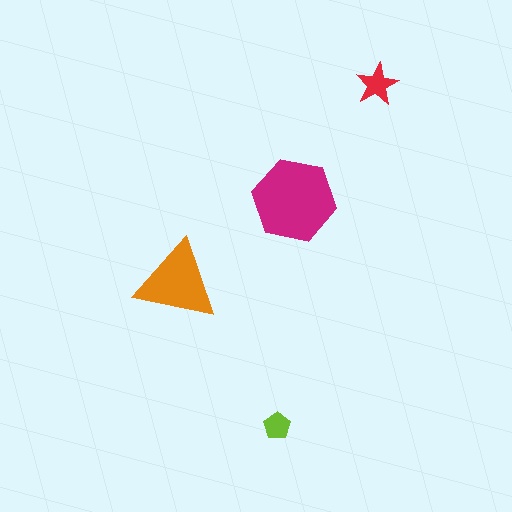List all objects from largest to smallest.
The magenta hexagon, the orange triangle, the red star, the lime pentagon.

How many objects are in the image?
There are 4 objects in the image.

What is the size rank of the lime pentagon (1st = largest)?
4th.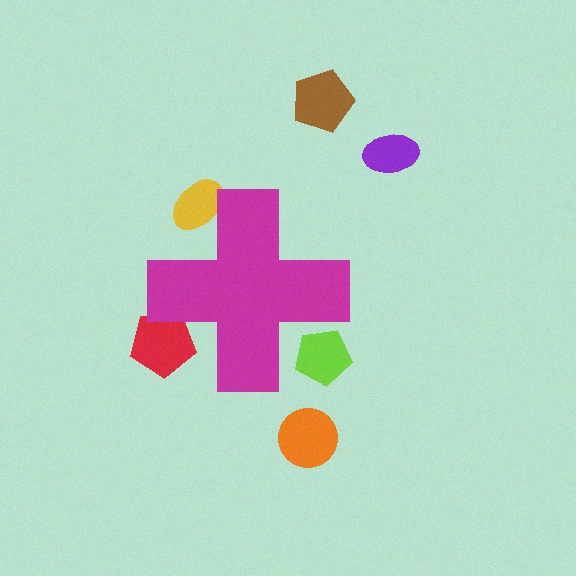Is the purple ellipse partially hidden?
No, the purple ellipse is fully visible.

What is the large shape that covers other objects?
A magenta cross.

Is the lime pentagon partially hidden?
Yes, the lime pentagon is partially hidden behind the magenta cross.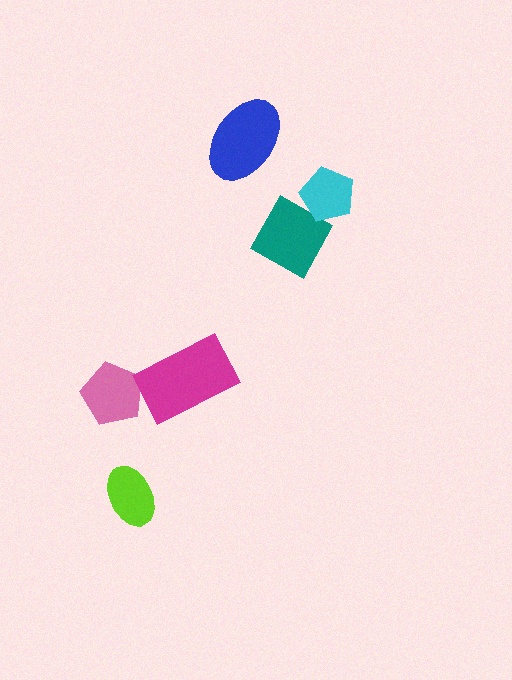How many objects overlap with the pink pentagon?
0 objects overlap with the pink pentagon.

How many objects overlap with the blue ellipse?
0 objects overlap with the blue ellipse.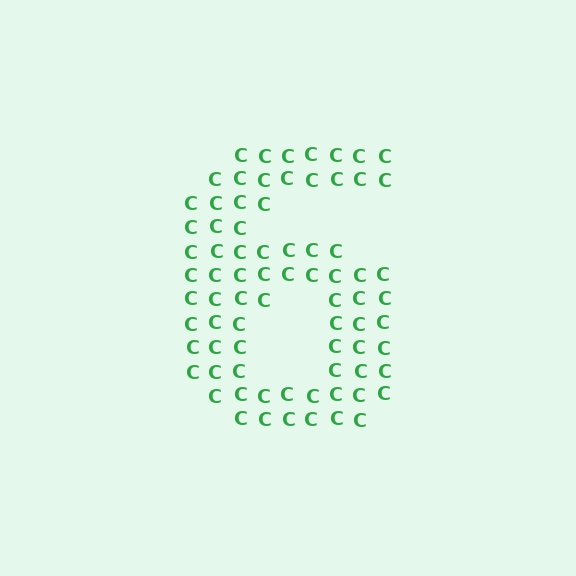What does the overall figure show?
The overall figure shows the digit 6.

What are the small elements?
The small elements are letter C's.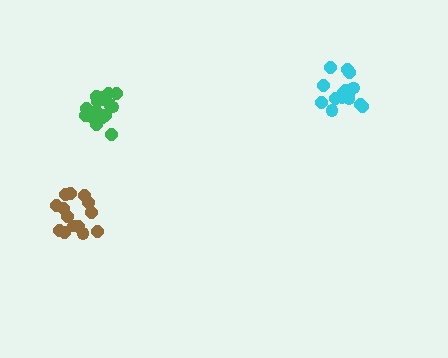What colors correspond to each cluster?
The clusters are colored: cyan, green, brown.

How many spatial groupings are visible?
There are 3 spatial groupings.